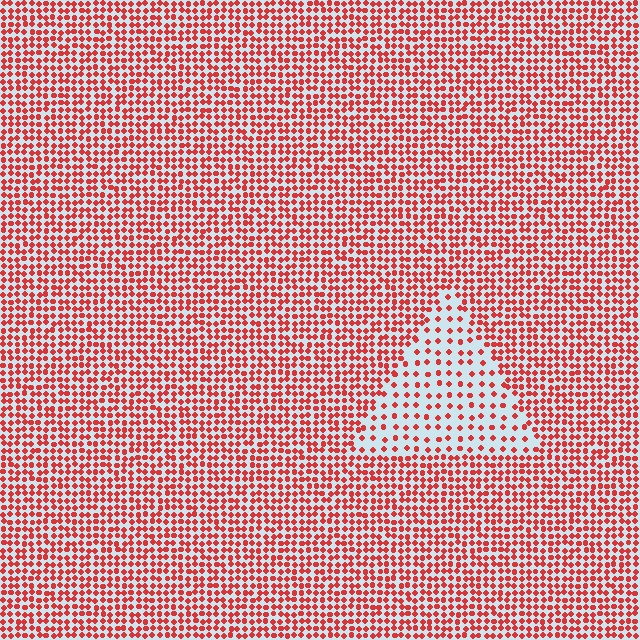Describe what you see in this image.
The image contains small red elements arranged at two different densities. A triangle-shaped region is visible where the elements are less densely packed than the surrounding area.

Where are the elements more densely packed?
The elements are more densely packed outside the triangle boundary.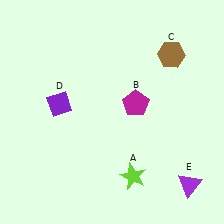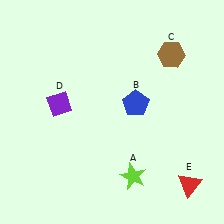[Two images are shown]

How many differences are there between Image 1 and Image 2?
There are 2 differences between the two images.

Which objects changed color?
B changed from magenta to blue. E changed from purple to red.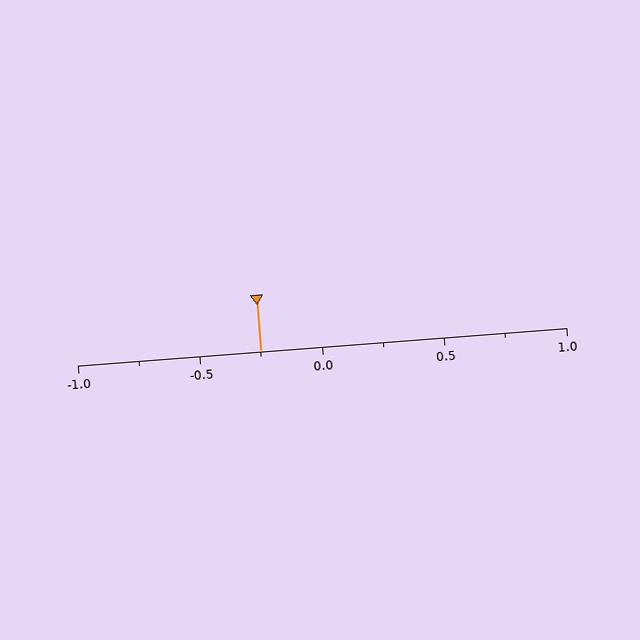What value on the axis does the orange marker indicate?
The marker indicates approximately -0.25.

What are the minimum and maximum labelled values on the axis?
The axis runs from -1.0 to 1.0.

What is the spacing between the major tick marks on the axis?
The major ticks are spaced 0.5 apart.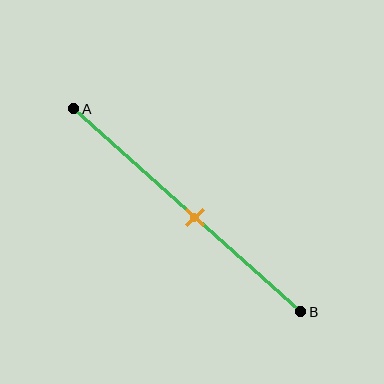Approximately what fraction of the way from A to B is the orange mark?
The orange mark is approximately 55% of the way from A to B.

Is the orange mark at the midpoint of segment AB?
No, the mark is at about 55% from A, not at the 50% midpoint.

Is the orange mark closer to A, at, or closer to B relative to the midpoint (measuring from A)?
The orange mark is closer to point B than the midpoint of segment AB.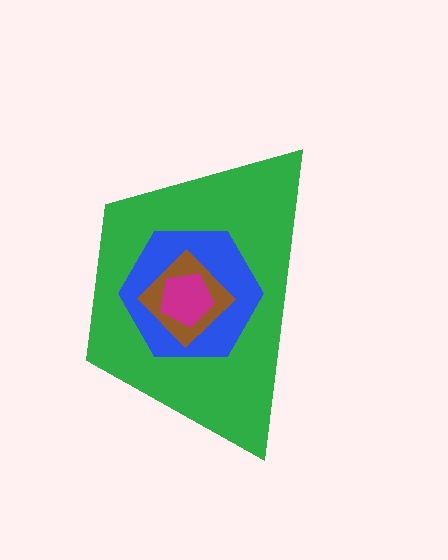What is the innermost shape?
The magenta pentagon.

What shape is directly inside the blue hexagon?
The brown diamond.